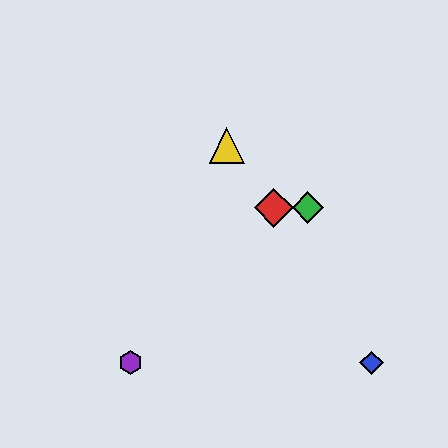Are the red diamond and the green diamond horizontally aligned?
Yes, both are at y≈208.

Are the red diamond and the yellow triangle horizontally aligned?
No, the red diamond is at y≈208 and the yellow triangle is at y≈146.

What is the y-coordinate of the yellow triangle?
The yellow triangle is at y≈146.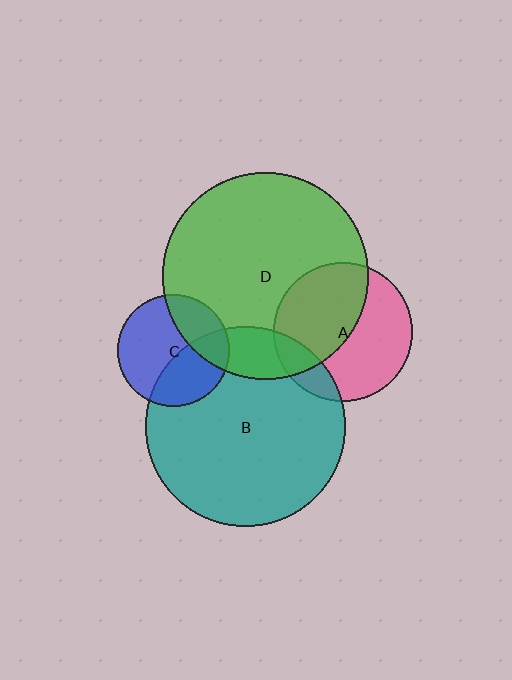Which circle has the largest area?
Circle D (green).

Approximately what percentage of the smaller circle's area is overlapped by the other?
Approximately 40%.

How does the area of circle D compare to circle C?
Approximately 3.4 times.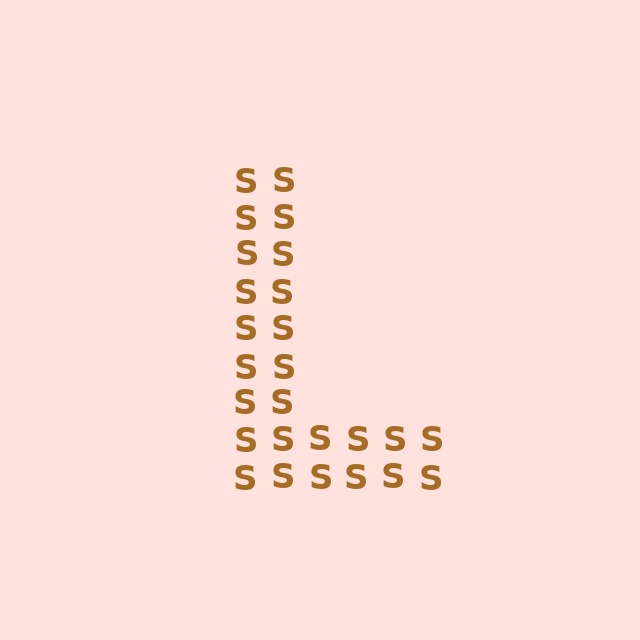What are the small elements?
The small elements are letter S's.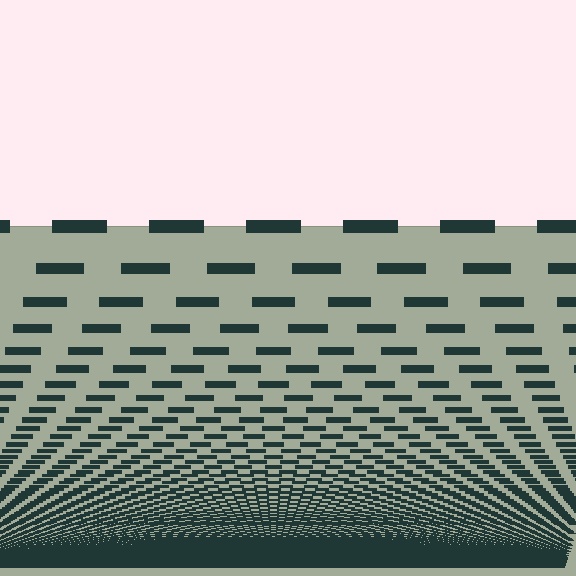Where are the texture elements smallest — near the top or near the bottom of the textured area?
Near the bottom.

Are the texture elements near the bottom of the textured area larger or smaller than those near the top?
Smaller. The gradient is inverted — elements near the bottom are smaller and denser.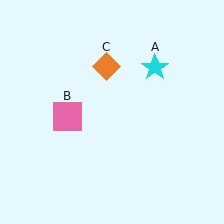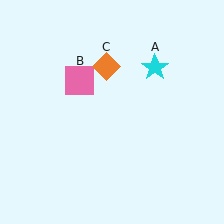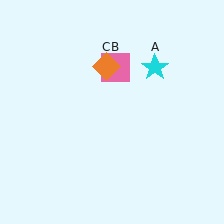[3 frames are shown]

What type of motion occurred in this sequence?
The pink square (object B) rotated clockwise around the center of the scene.